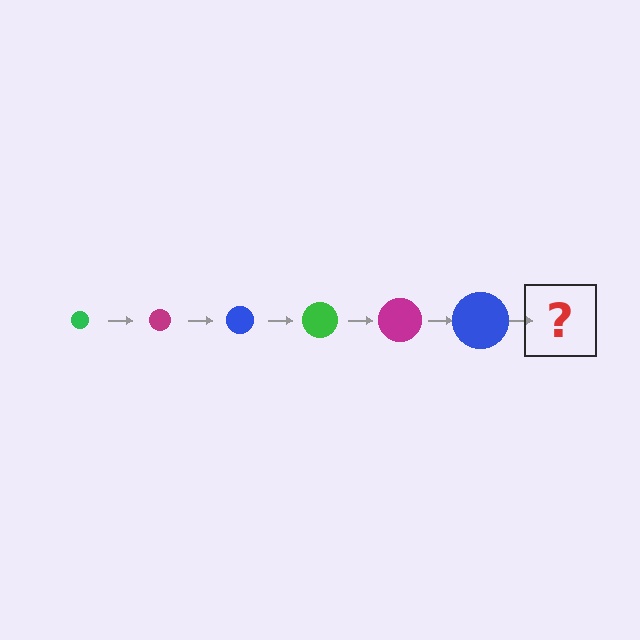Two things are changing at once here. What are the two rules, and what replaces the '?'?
The two rules are that the circle grows larger each step and the color cycles through green, magenta, and blue. The '?' should be a green circle, larger than the previous one.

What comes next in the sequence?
The next element should be a green circle, larger than the previous one.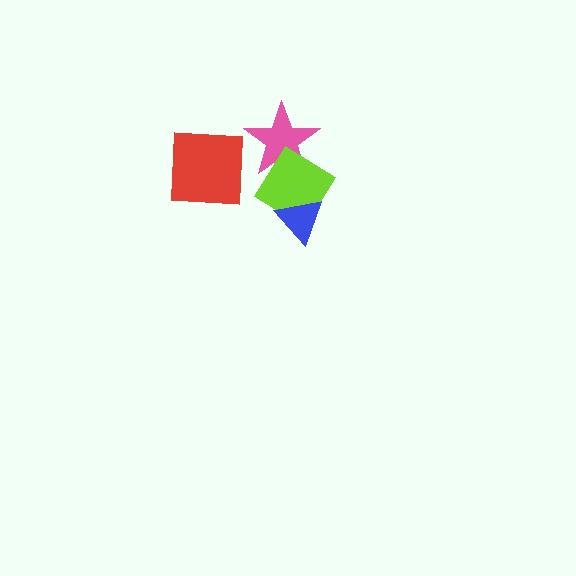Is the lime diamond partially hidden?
Yes, it is partially covered by another shape.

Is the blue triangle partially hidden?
No, no other shape covers it.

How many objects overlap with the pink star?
1 object overlaps with the pink star.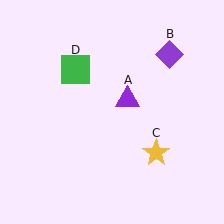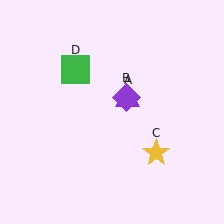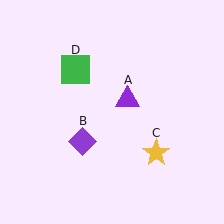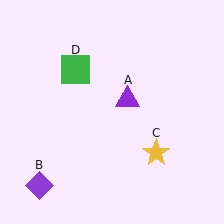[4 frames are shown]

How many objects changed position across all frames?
1 object changed position: purple diamond (object B).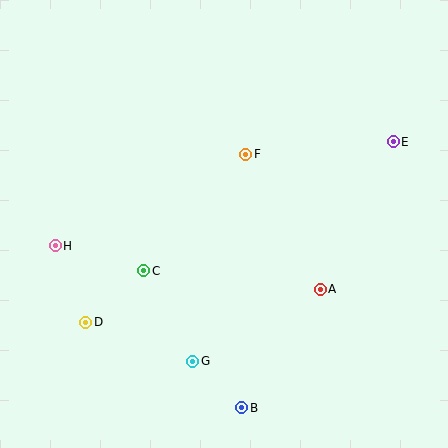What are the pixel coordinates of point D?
Point D is at (86, 322).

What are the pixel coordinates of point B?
Point B is at (242, 408).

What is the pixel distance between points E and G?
The distance between E and G is 297 pixels.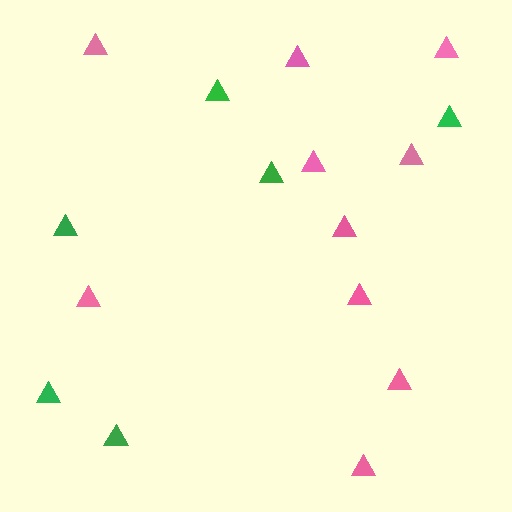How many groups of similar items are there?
There are 2 groups: one group of pink triangles (10) and one group of green triangles (6).